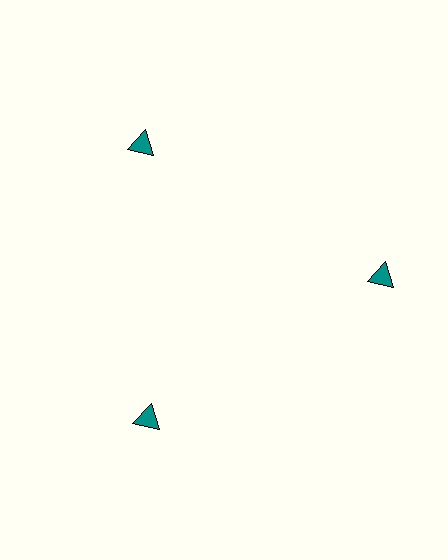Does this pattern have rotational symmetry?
Yes, this pattern has 3-fold rotational symmetry. It looks the same after rotating 120 degrees around the center.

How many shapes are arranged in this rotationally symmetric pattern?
There are 3 shapes, arranged in 3 groups of 1.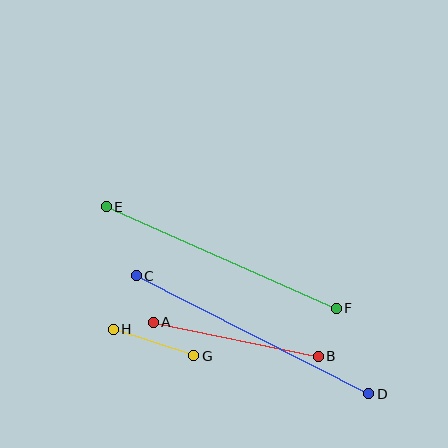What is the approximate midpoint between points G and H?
The midpoint is at approximately (154, 343) pixels.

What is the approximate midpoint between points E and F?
The midpoint is at approximately (221, 258) pixels.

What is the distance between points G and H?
The distance is approximately 85 pixels.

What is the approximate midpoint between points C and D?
The midpoint is at approximately (253, 335) pixels.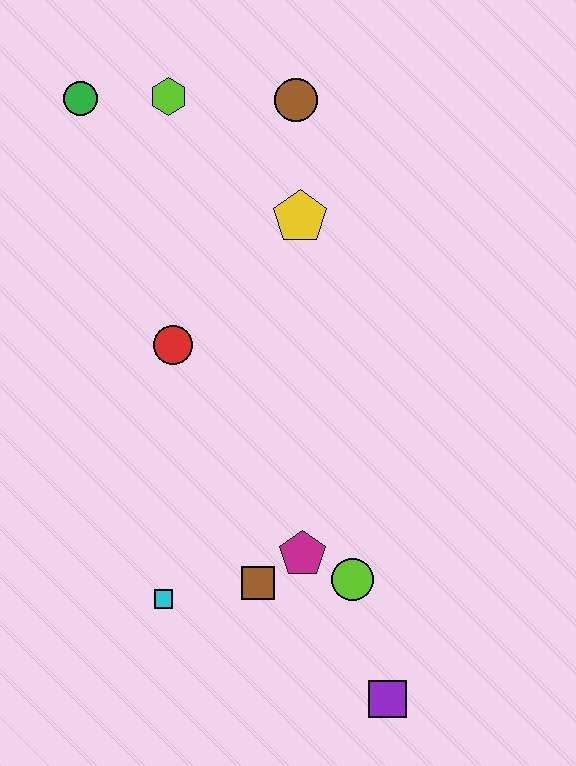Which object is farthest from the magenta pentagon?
The green circle is farthest from the magenta pentagon.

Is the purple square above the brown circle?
No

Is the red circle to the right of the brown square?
No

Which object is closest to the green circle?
The lime hexagon is closest to the green circle.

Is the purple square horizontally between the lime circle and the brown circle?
No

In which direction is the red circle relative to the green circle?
The red circle is below the green circle.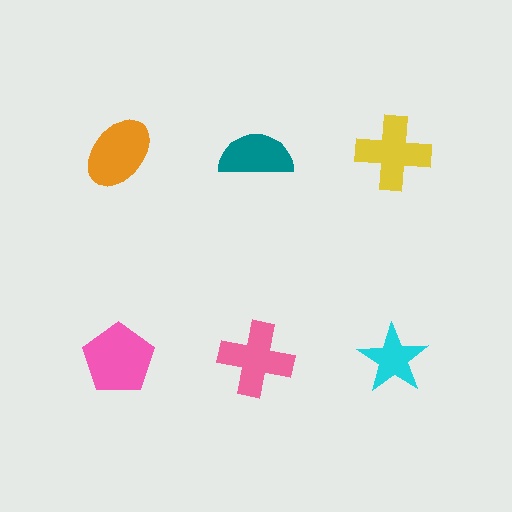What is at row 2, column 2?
A pink cross.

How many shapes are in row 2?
3 shapes.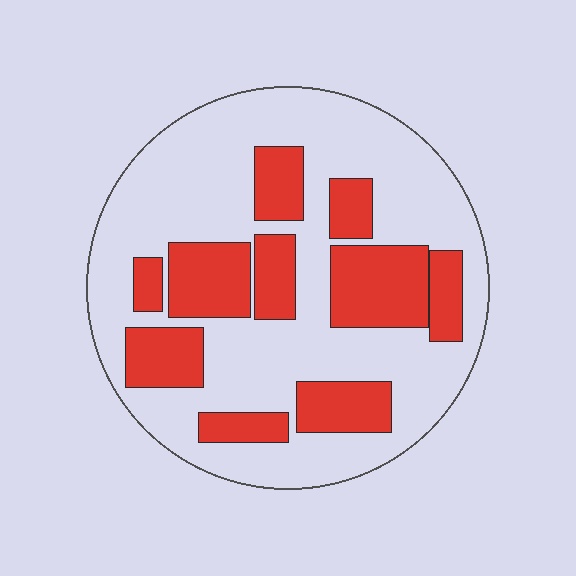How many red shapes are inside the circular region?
10.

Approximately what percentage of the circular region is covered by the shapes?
Approximately 35%.